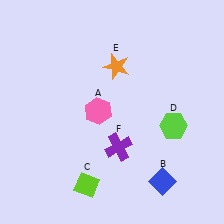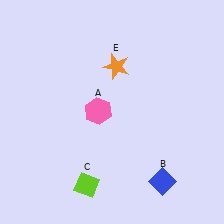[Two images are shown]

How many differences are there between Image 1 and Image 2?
There are 2 differences between the two images.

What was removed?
The purple cross (F), the lime hexagon (D) were removed in Image 2.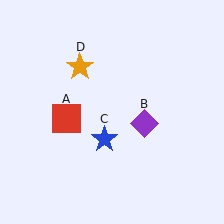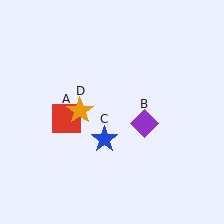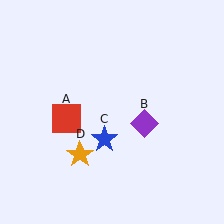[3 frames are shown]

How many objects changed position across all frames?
1 object changed position: orange star (object D).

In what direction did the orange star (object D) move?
The orange star (object D) moved down.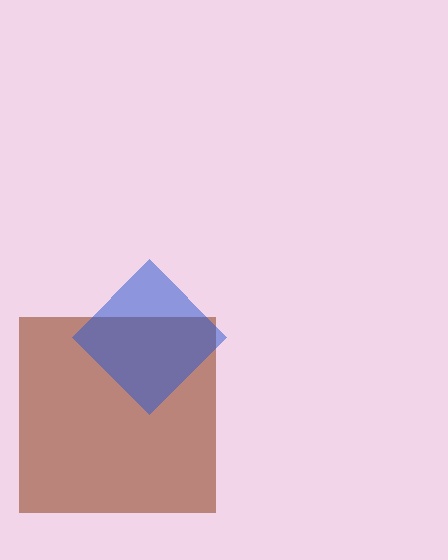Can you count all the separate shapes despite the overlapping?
Yes, there are 2 separate shapes.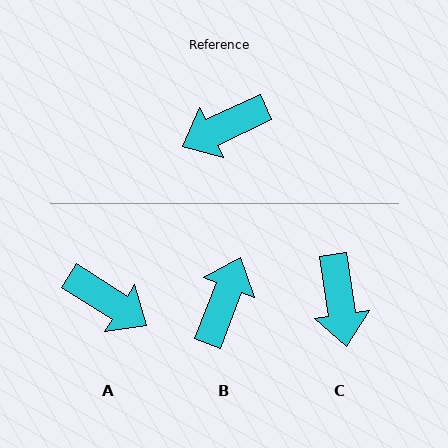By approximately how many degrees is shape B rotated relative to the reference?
Approximately 136 degrees clockwise.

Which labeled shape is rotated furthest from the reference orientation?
B, about 136 degrees away.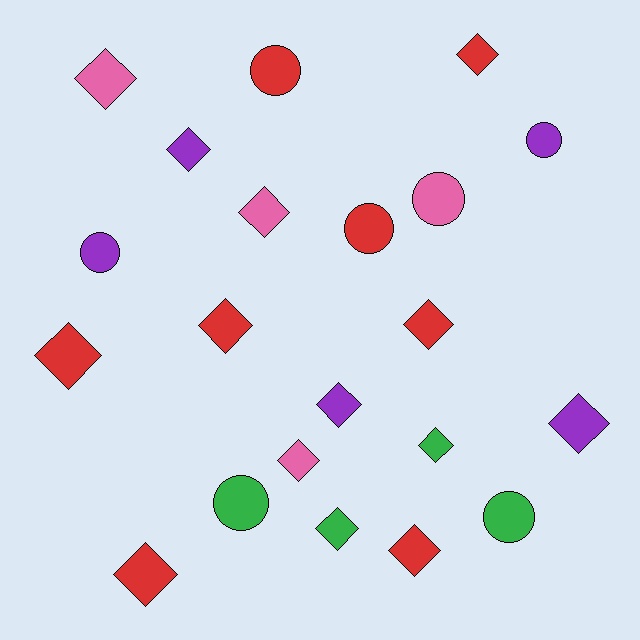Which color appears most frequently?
Red, with 8 objects.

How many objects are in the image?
There are 21 objects.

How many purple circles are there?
There are 2 purple circles.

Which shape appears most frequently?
Diamond, with 14 objects.